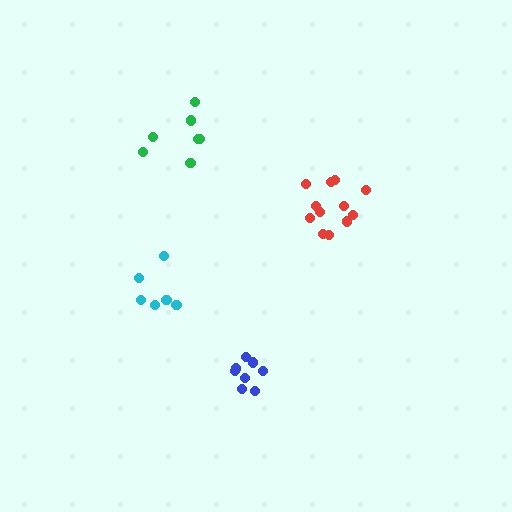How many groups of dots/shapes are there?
There are 4 groups.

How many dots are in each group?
Group 1: 12 dots, Group 2: 8 dots, Group 3: 6 dots, Group 4: 7 dots (33 total).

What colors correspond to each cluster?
The clusters are colored: red, blue, cyan, green.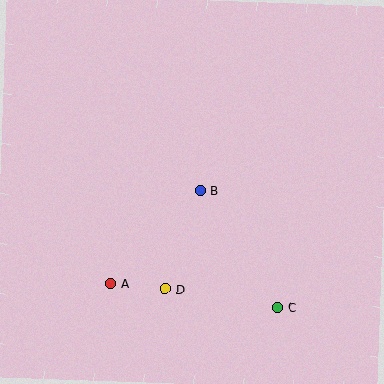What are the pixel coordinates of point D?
Point D is at (165, 289).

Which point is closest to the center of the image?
Point B at (200, 191) is closest to the center.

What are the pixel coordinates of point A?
Point A is at (110, 284).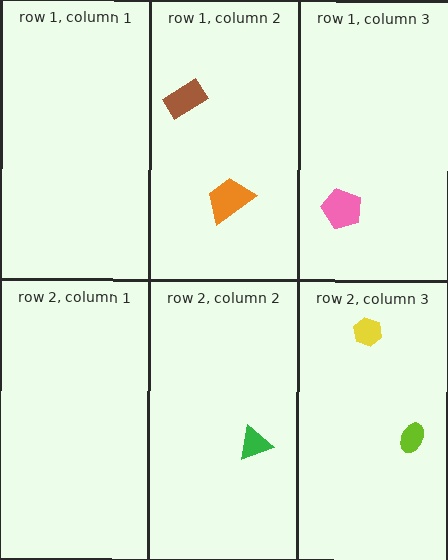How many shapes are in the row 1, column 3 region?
1.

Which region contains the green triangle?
The row 2, column 2 region.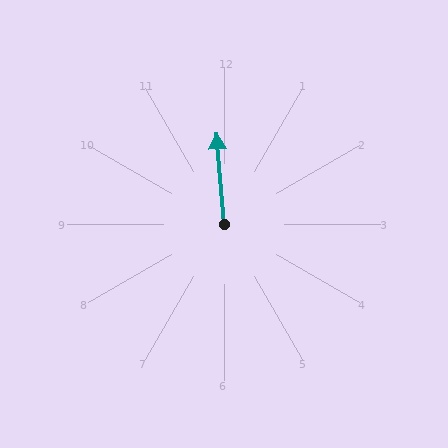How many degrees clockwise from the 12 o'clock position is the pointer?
Approximately 355 degrees.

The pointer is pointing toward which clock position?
Roughly 12 o'clock.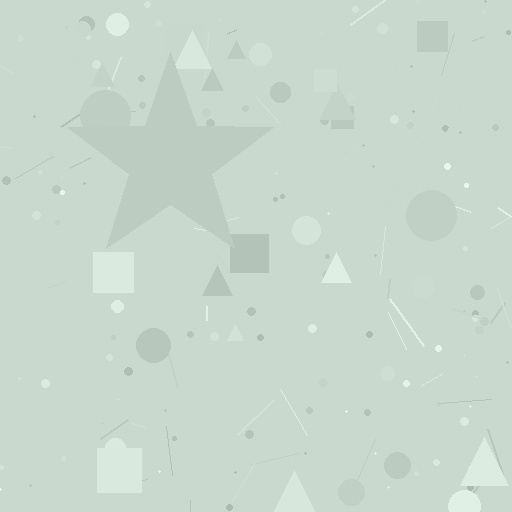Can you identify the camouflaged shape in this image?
The camouflaged shape is a star.